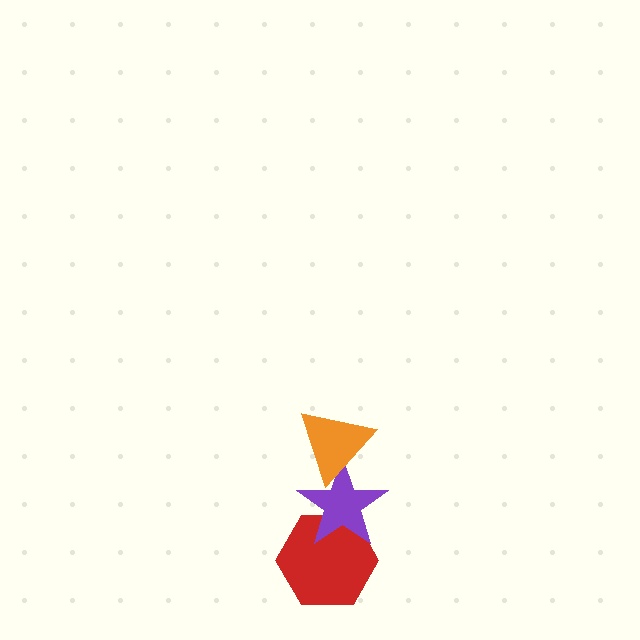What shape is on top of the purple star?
The orange triangle is on top of the purple star.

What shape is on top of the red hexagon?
The purple star is on top of the red hexagon.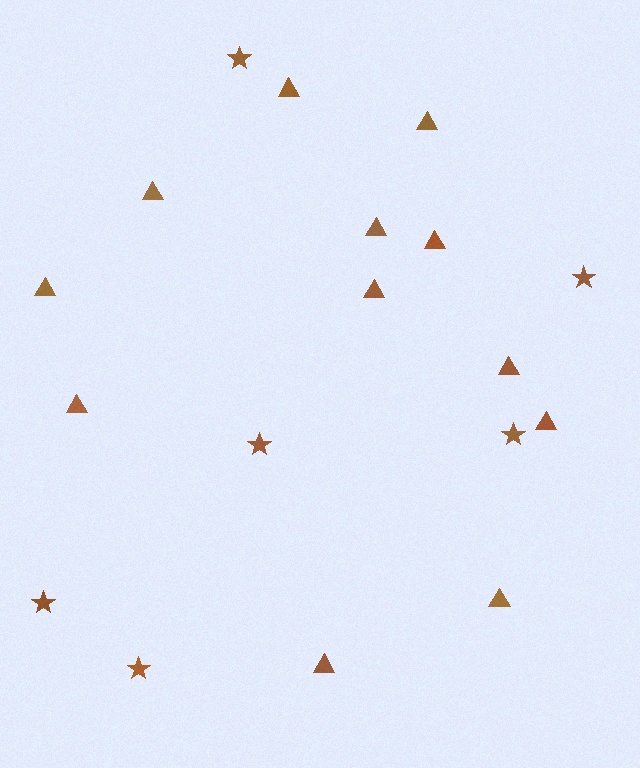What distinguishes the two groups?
There are 2 groups: one group of stars (6) and one group of triangles (12).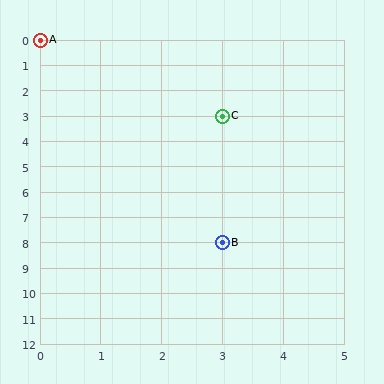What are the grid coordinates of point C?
Point C is at grid coordinates (3, 3).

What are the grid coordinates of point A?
Point A is at grid coordinates (0, 0).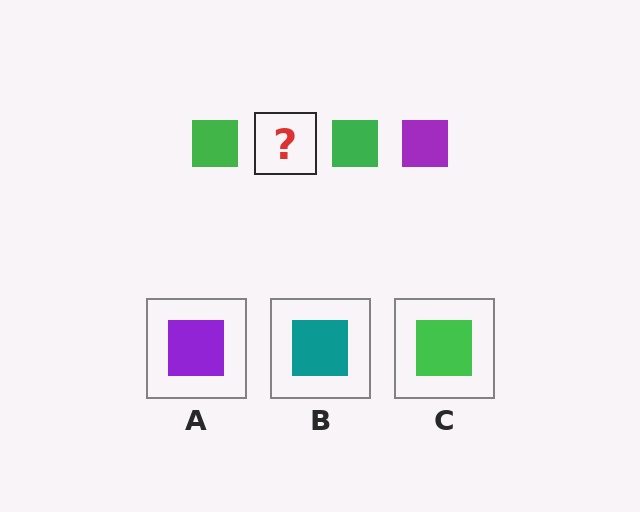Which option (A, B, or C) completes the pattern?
A.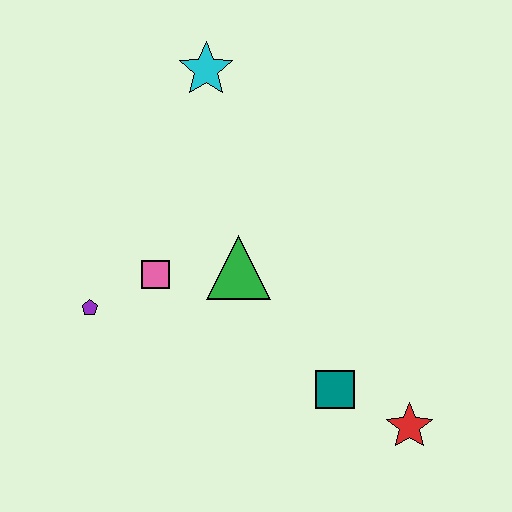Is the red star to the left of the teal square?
No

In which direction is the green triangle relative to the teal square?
The green triangle is above the teal square.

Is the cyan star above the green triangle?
Yes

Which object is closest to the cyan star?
The green triangle is closest to the cyan star.